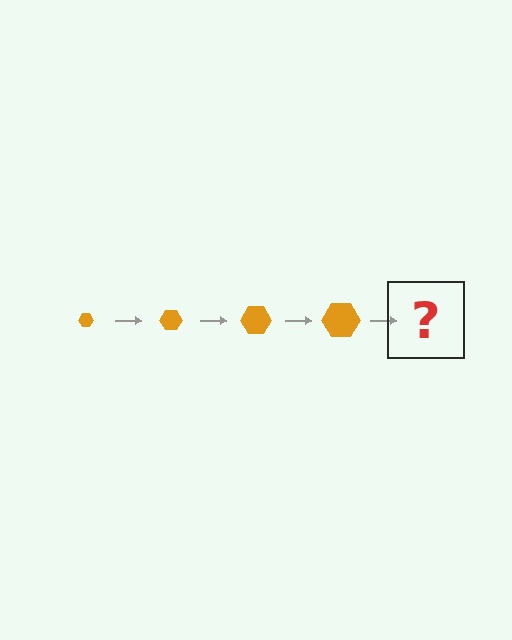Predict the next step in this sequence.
The next step is an orange hexagon, larger than the previous one.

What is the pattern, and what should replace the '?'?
The pattern is that the hexagon gets progressively larger each step. The '?' should be an orange hexagon, larger than the previous one.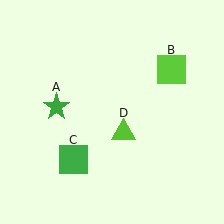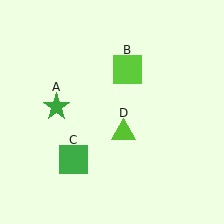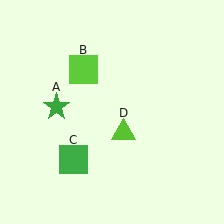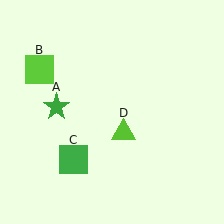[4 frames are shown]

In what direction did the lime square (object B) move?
The lime square (object B) moved left.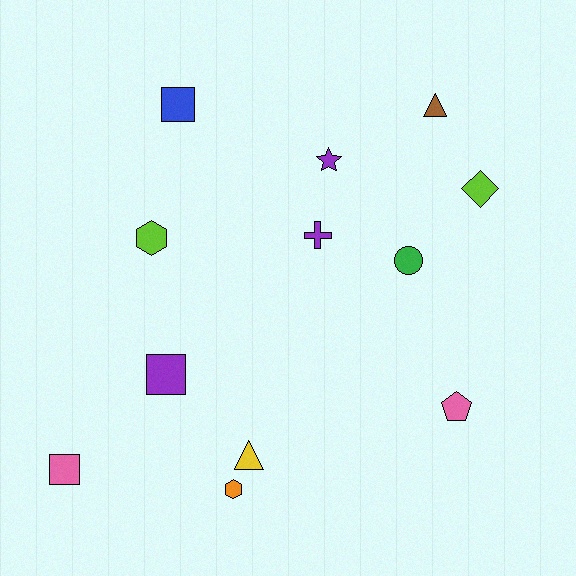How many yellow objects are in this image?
There is 1 yellow object.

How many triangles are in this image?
There are 2 triangles.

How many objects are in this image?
There are 12 objects.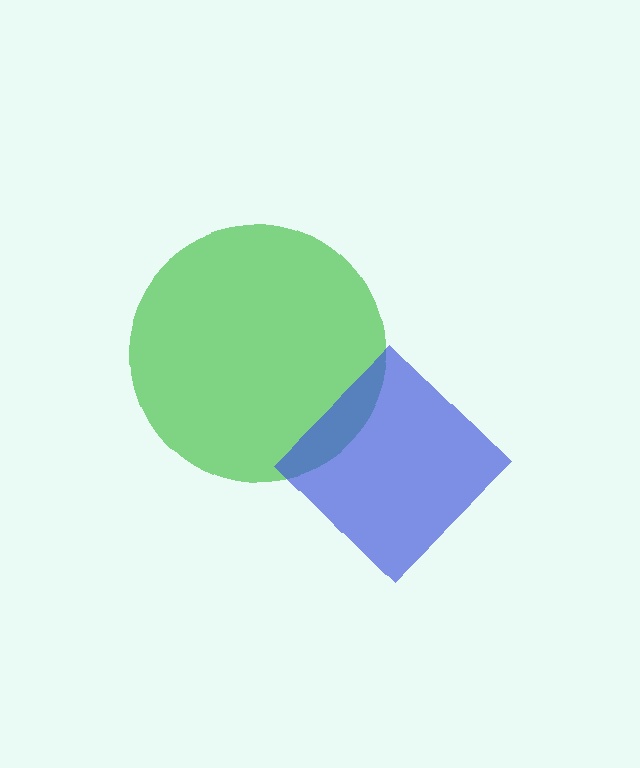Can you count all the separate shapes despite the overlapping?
Yes, there are 2 separate shapes.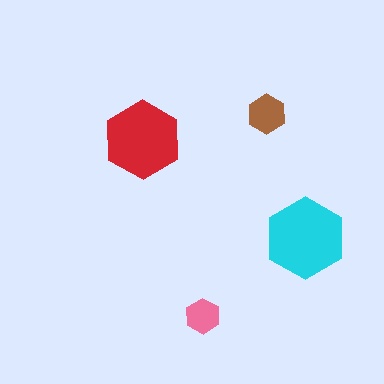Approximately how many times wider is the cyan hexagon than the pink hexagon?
About 2.5 times wider.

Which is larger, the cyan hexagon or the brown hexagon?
The cyan one.